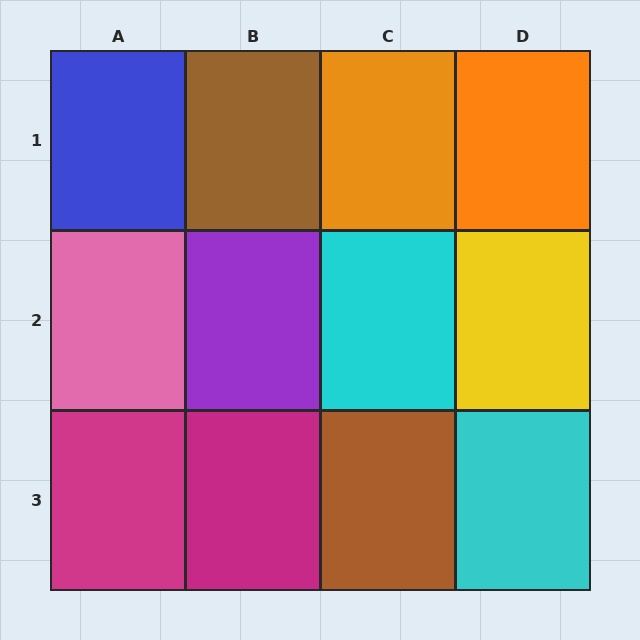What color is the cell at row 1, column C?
Orange.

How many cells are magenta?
2 cells are magenta.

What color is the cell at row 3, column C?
Brown.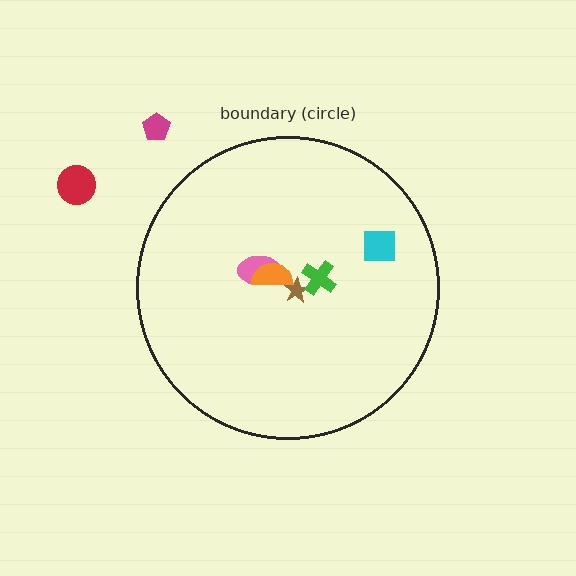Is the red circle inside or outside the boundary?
Outside.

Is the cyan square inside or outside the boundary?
Inside.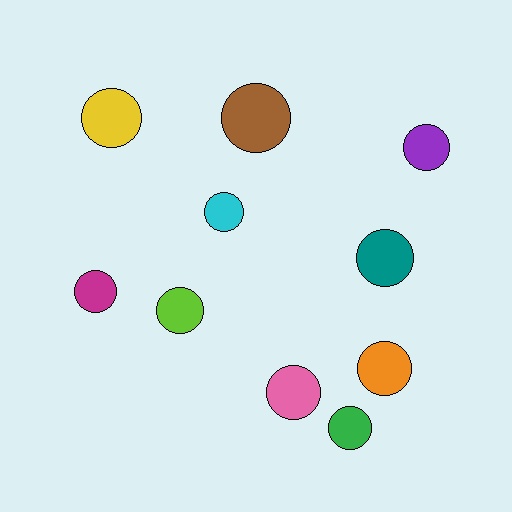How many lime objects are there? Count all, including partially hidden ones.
There is 1 lime object.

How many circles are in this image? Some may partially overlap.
There are 10 circles.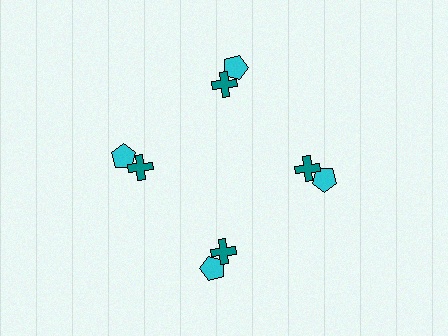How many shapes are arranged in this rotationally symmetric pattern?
There are 8 shapes, arranged in 4 groups of 2.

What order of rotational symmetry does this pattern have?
This pattern has 4-fold rotational symmetry.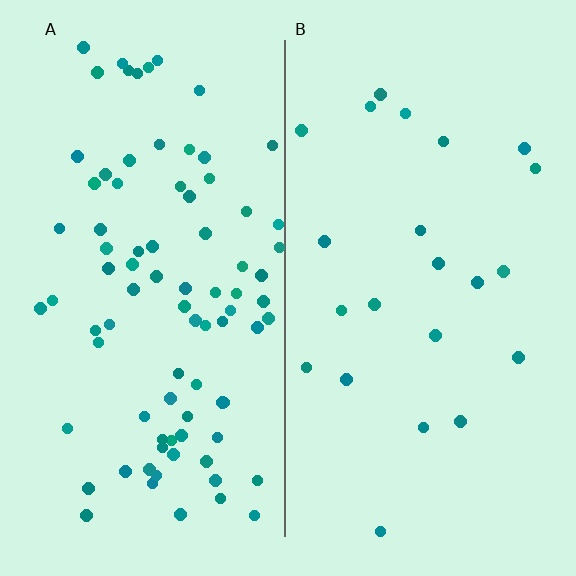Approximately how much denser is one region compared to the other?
Approximately 3.8× — region A over region B.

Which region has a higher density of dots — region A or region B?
A (the left).